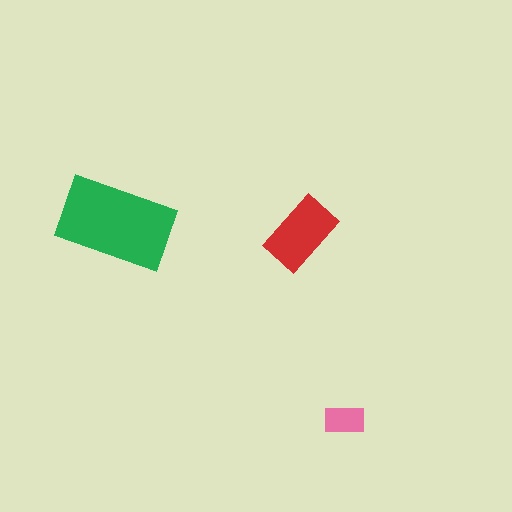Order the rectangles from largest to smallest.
the green one, the red one, the pink one.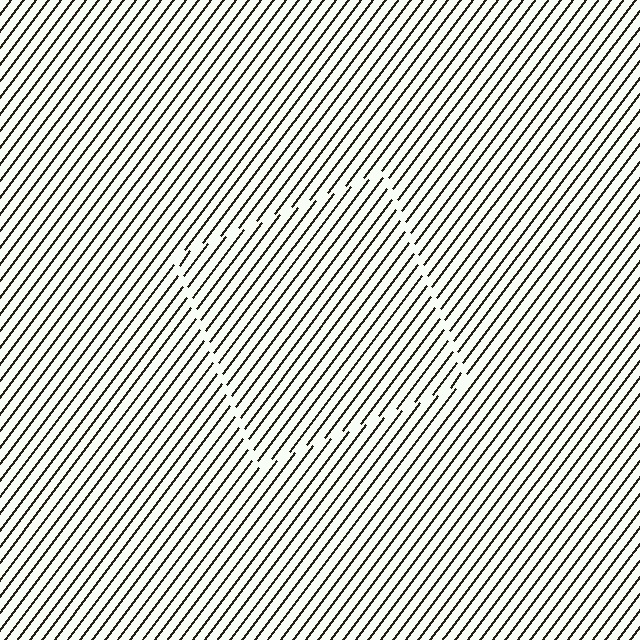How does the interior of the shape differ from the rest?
The interior of the shape contains the same grating, shifted by half a period — the contour is defined by the phase discontinuity where line-ends from the inner and outer gratings abut.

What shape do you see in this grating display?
An illusory square. The interior of the shape contains the same grating, shifted by half a period — the contour is defined by the phase discontinuity where line-ends from the inner and outer gratings abut.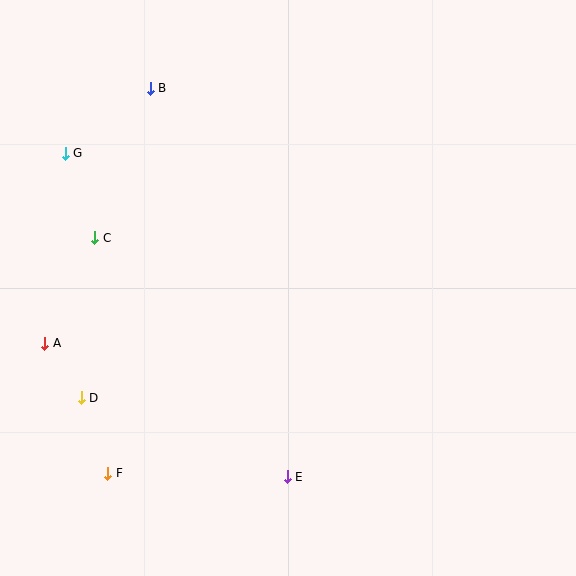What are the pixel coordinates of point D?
Point D is at (81, 398).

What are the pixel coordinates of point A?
Point A is at (45, 343).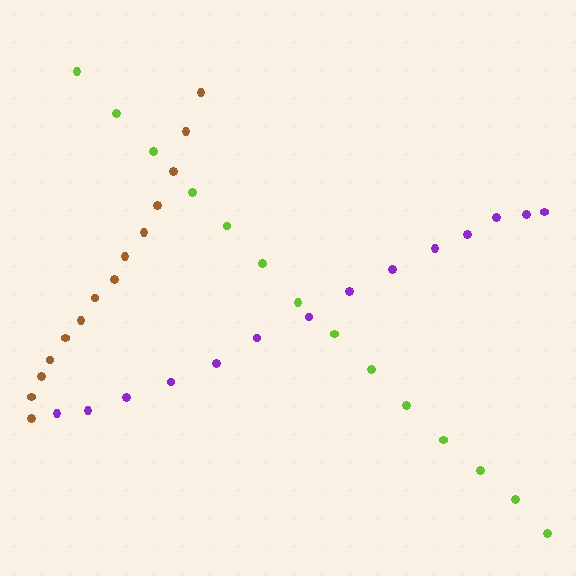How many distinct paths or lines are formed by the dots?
There are 3 distinct paths.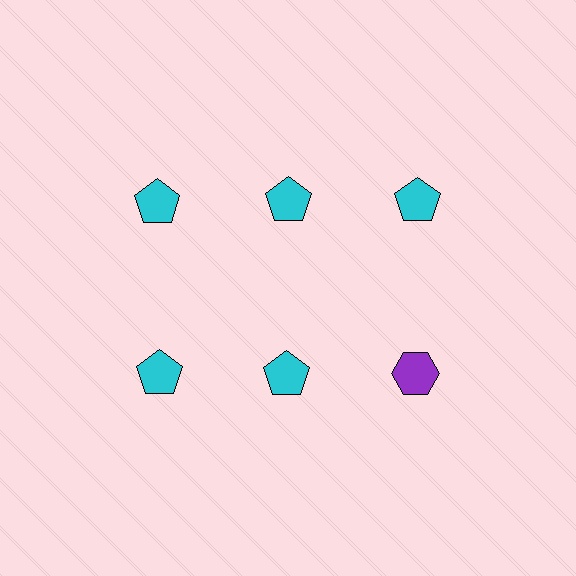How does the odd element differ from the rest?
It differs in both color (purple instead of cyan) and shape (hexagon instead of pentagon).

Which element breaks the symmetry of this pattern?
The purple hexagon in the second row, center column breaks the symmetry. All other shapes are cyan pentagons.